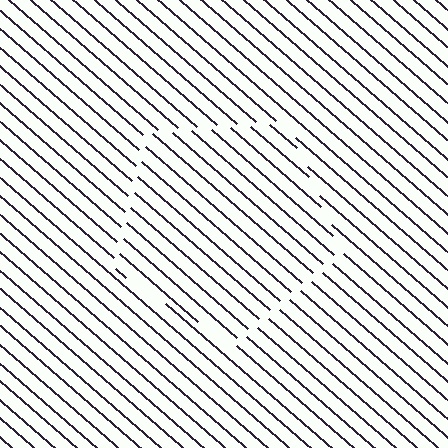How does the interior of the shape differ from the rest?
The interior of the shape contains the same grating, shifted by half a period — the contour is defined by the phase discontinuity where line-ends from the inner and outer gratings abut.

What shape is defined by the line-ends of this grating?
An illusory pentagon. The interior of the shape contains the same grating, shifted by half a period — the contour is defined by the phase discontinuity where line-ends from the inner and outer gratings abut.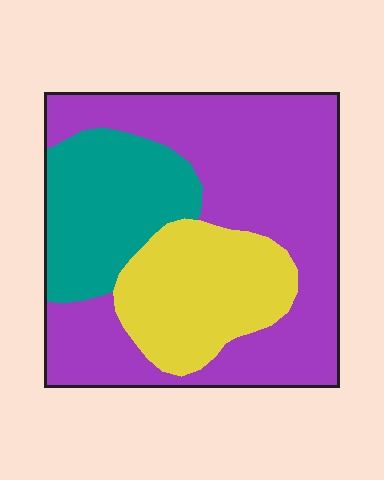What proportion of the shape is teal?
Teal takes up between a sixth and a third of the shape.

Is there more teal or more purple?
Purple.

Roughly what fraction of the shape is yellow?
Yellow takes up about one quarter (1/4) of the shape.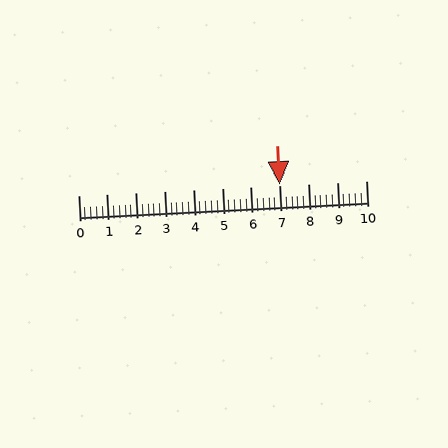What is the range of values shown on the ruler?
The ruler shows values from 0 to 10.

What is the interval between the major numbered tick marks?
The major tick marks are spaced 1 units apart.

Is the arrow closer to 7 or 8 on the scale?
The arrow is closer to 7.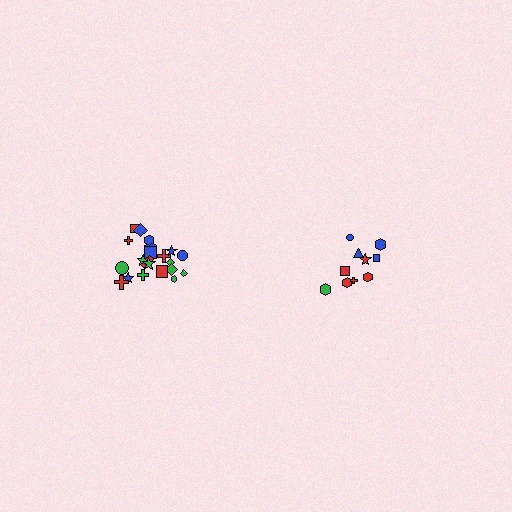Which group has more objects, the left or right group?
The left group.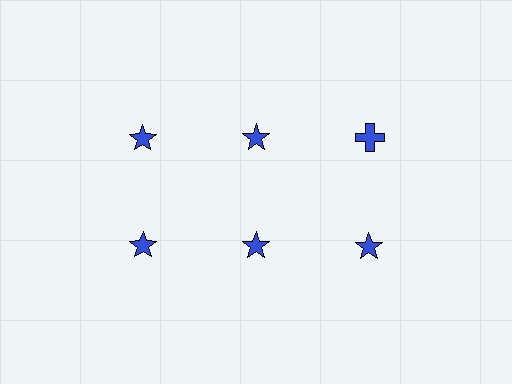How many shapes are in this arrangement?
There are 6 shapes arranged in a grid pattern.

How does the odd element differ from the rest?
It has a different shape: cross instead of star.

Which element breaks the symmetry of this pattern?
The blue cross in the top row, center column breaks the symmetry. All other shapes are blue stars.